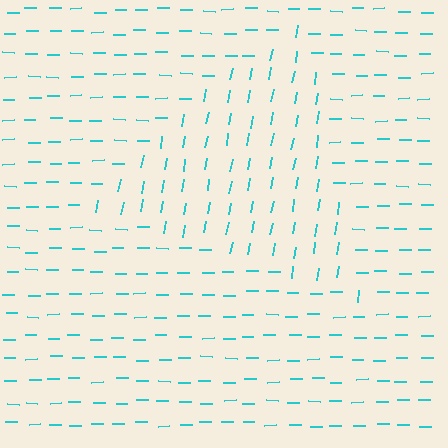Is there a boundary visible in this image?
Yes, there is a texture boundary formed by a change in line orientation.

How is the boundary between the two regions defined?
The boundary is defined purely by a change in line orientation (approximately 79 degrees difference). All lines are the same color and thickness.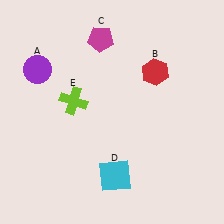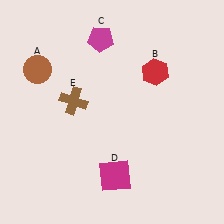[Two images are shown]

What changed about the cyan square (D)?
In Image 1, D is cyan. In Image 2, it changed to magenta.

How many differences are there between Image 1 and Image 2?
There are 3 differences between the two images.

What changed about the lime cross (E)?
In Image 1, E is lime. In Image 2, it changed to brown.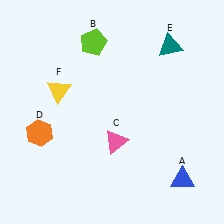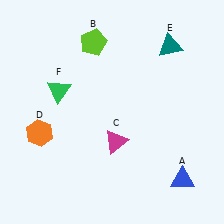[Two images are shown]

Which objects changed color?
C changed from pink to magenta. F changed from yellow to green.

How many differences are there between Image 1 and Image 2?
There are 2 differences between the two images.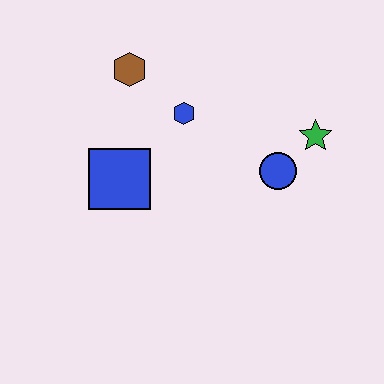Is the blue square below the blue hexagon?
Yes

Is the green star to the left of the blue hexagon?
No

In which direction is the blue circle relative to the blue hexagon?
The blue circle is to the right of the blue hexagon.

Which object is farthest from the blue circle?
The brown hexagon is farthest from the blue circle.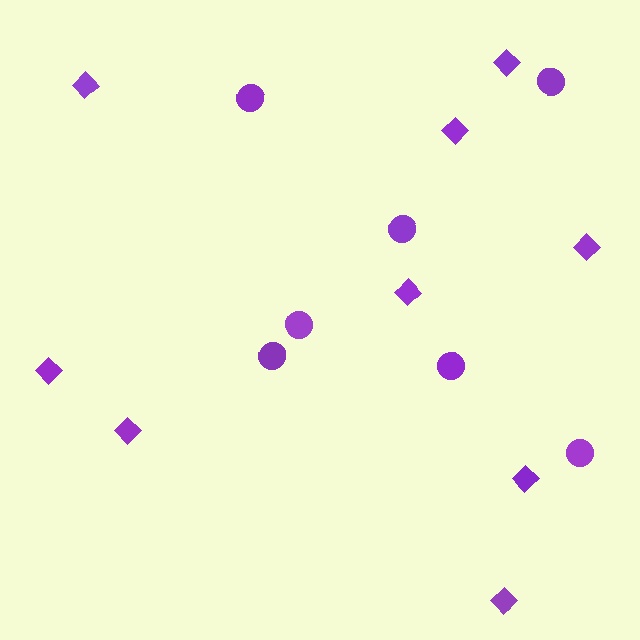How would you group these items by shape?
There are 2 groups: one group of circles (7) and one group of diamonds (9).